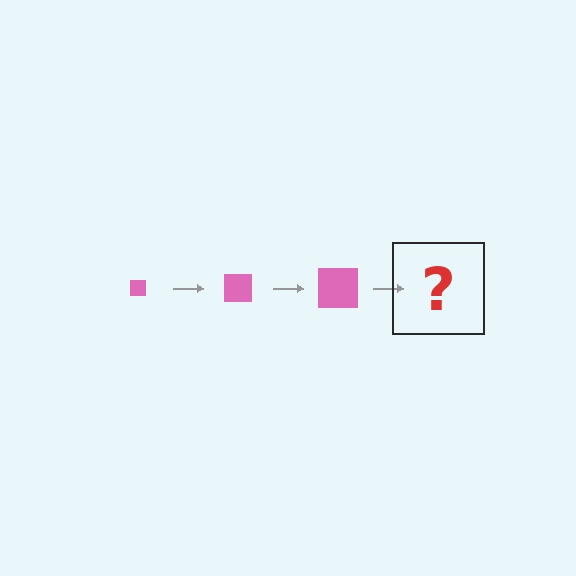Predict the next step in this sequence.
The next step is a pink square, larger than the previous one.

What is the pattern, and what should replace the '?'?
The pattern is that the square gets progressively larger each step. The '?' should be a pink square, larger than the previous one.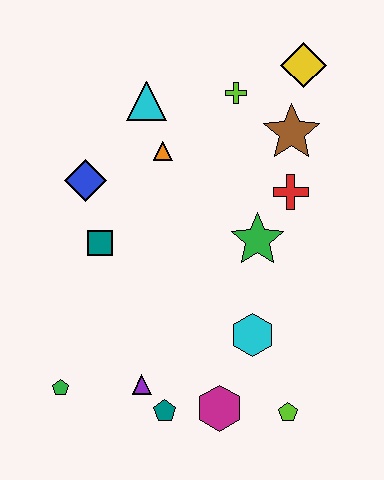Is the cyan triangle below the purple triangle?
No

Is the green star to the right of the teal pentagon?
Yes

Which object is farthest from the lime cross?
The green pentagon is farthest from the lime cross.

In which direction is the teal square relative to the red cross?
The teal square is to the left of the red cross.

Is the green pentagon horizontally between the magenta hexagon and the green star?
No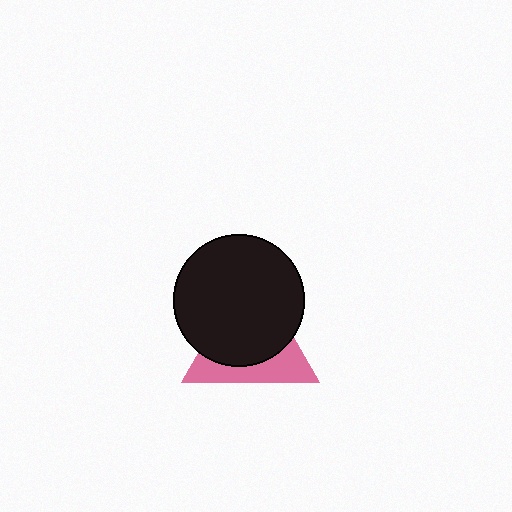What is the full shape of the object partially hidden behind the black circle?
The partially hidden object is a pink triangle.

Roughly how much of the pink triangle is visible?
A small part of it is visible (roughly 37%).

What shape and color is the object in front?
The object in front is a black circle.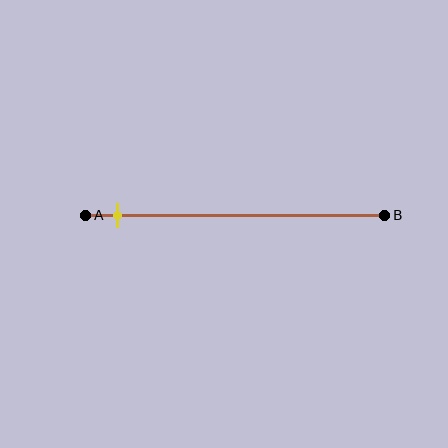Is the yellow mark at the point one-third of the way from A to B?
No, the mark is at about 10% from A, not at the 33% one-third point.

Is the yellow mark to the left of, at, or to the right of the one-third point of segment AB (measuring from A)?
The yellow mark is to the left of the one-third point of segment AB.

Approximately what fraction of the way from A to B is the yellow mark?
The yellow mark is approximately 10% of the way from A to B.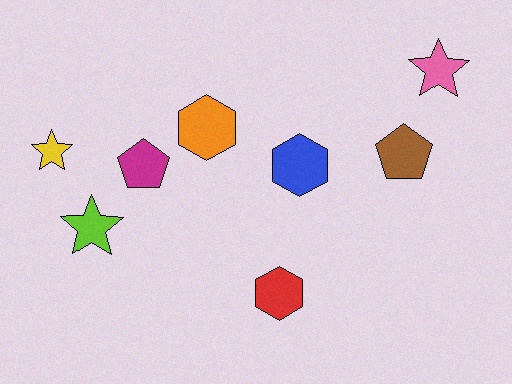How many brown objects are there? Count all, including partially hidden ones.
There is 1 brown object.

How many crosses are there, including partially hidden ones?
There are no crosses.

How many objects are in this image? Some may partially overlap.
There are 8 objects.